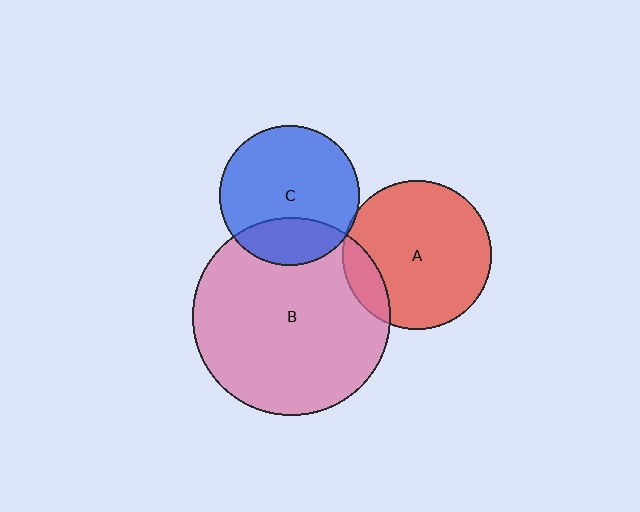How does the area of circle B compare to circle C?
Approximately 2.0 times.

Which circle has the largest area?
Circle B (pink).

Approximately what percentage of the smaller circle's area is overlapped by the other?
Approximately 25%.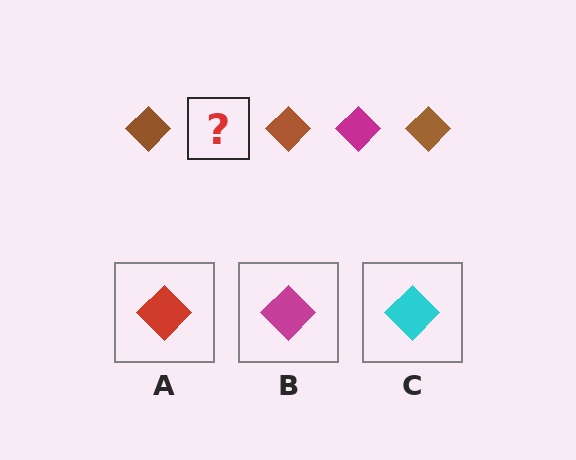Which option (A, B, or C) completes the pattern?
B.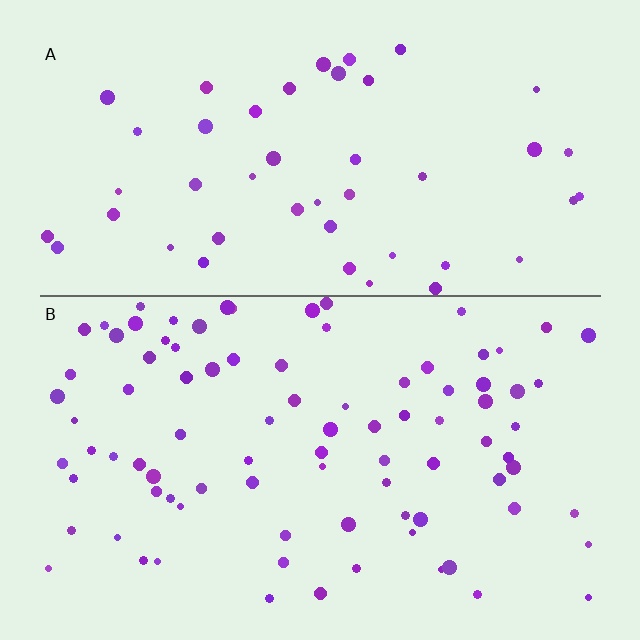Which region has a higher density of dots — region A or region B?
B (the bottom).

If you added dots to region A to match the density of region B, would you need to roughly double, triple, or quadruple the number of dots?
Approximately double.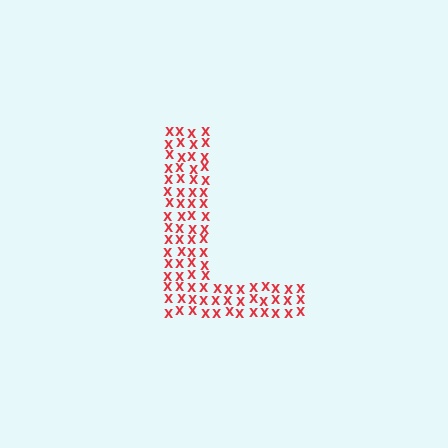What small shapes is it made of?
It is made of small letter X's.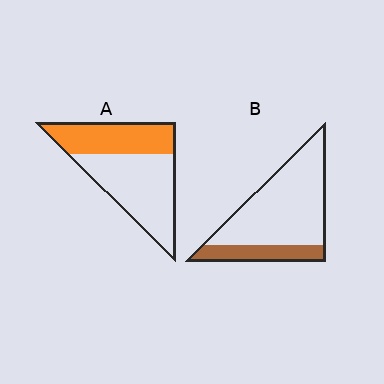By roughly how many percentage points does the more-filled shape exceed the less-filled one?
By roughly 20 percentage points (A over B).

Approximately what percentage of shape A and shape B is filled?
A is approximately 40% and B is approximately 25%.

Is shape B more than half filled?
No.